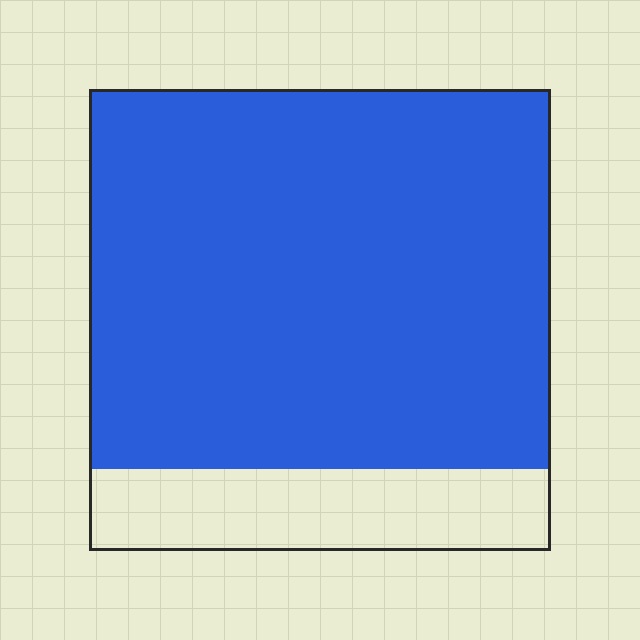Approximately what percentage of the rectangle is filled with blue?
Approximately 80%.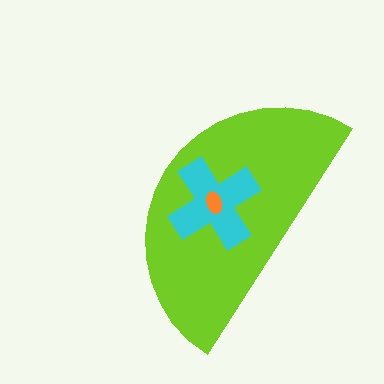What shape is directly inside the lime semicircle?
The cyan cross.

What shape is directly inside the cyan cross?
The orange ellipse.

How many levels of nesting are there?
3.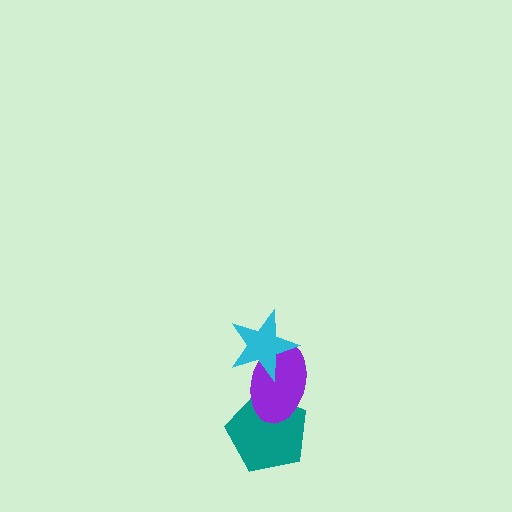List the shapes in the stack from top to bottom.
From top to bottom: the cyan star, the purple ellipse, the teal pentagon.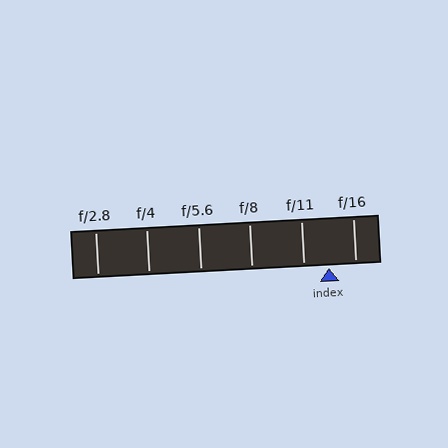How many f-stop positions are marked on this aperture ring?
There are 6 f-stop positions marked.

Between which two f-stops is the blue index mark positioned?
The index mark is between f/11 and f/16.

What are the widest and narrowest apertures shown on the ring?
The widest aperture shown is f/2.8 and the narrowest is f/16.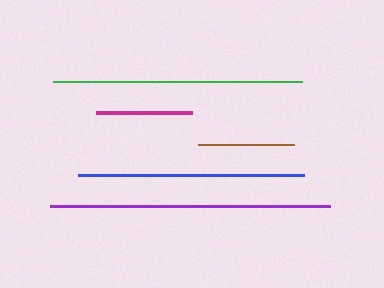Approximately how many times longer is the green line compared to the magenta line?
The green line is approximately 2.6 times the length of the magenta line.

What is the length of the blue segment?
The blue segment is approximately 227 pixels long.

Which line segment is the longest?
The purple line is the longest at approximately 280 pixels.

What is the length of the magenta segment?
The magenta segment is approximately 96 pixels long.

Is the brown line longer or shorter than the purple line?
The purple line is longer than the brown line.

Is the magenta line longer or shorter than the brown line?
The magenta line is longer than the brown line.